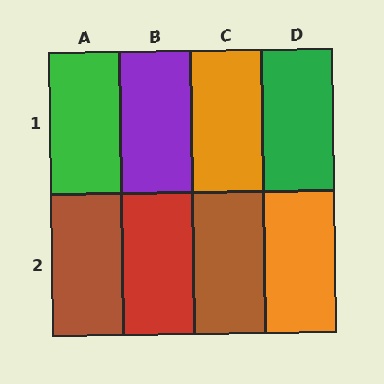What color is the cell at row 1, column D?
Green.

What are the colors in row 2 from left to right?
Brown, red, brown, orange.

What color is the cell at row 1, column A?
Green.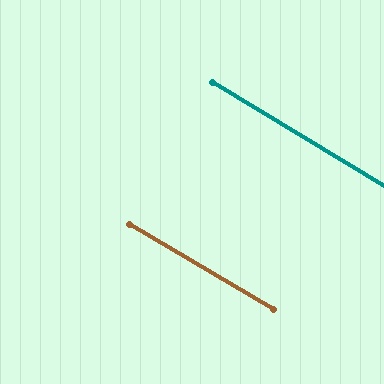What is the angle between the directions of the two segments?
Approximately 1 degree.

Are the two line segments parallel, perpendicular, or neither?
Parallel — their directions differ by only 0.7°.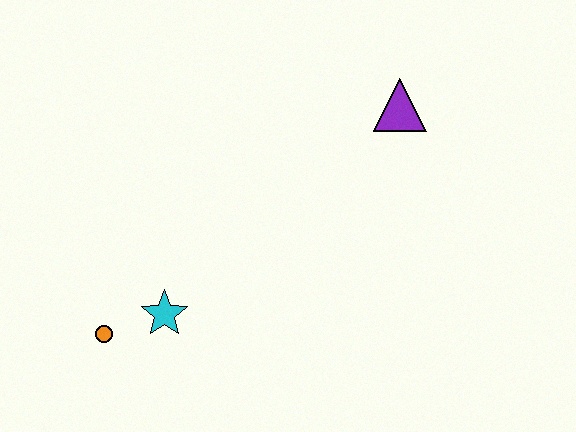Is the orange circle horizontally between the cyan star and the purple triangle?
No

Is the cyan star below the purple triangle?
Yes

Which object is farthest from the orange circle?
The purple triangle is farthest from the orange circle.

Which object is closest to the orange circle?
The cyan star is closest to the orange circle.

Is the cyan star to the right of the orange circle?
Yes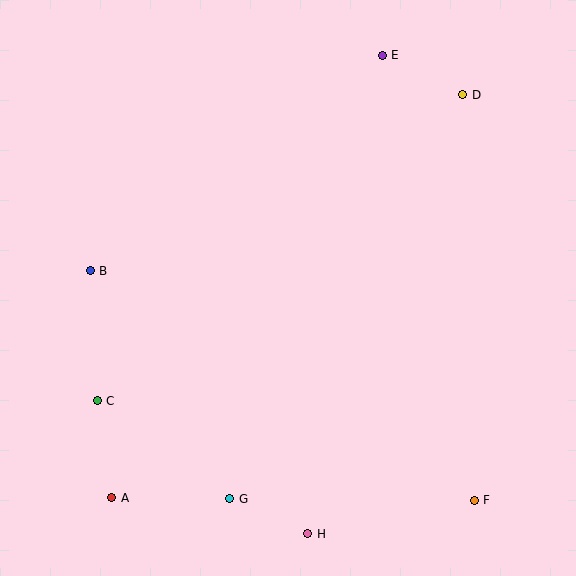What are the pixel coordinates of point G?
Point G is at (230, 499).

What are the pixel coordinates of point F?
Point F is at (474, 500).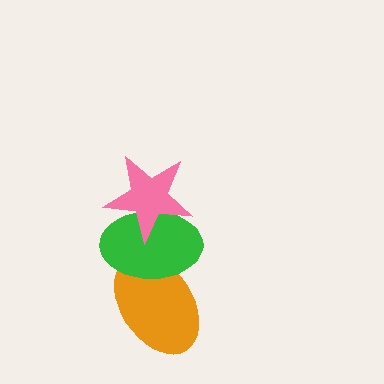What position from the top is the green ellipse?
The green ellipse is 2nd from the top.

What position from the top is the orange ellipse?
The orange ellipse is 3rd from the top.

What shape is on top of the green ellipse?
The pink star is on top of the green ellipse.